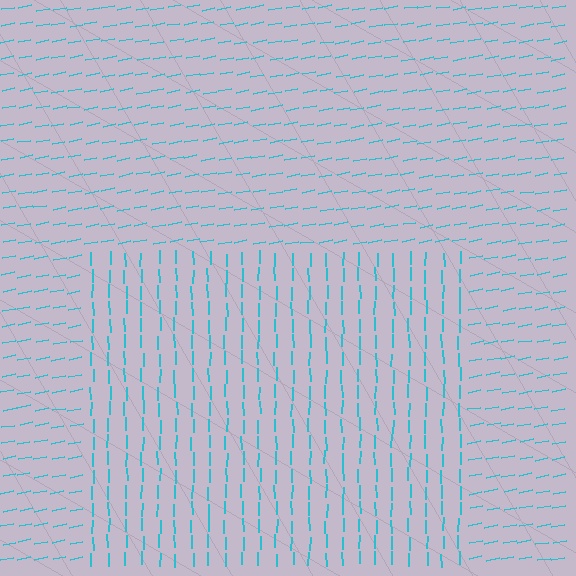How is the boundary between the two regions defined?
The boundary is defined purely by a change in line orientation (approximately 79 degrees difference). All lines are the same color and thickness.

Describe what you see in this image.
The image is filled with small cyan line segments. A rectangle region in the image has lines oriented differently from the surrounding lines, creating a visible texture boundary.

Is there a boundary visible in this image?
Yes, there is a texture boundary formed by a change in line orientation.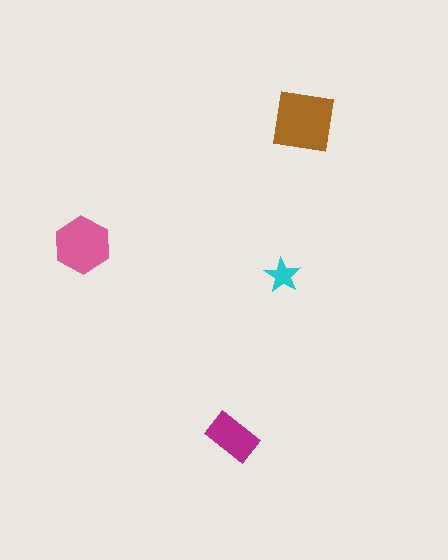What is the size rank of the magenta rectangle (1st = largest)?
3rd.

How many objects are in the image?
There are 4 objects in the image.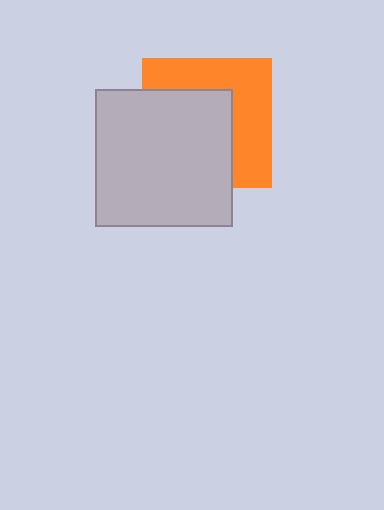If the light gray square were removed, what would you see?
You would see the complete orange square.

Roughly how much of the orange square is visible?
About half of it is visible (roughly 47%).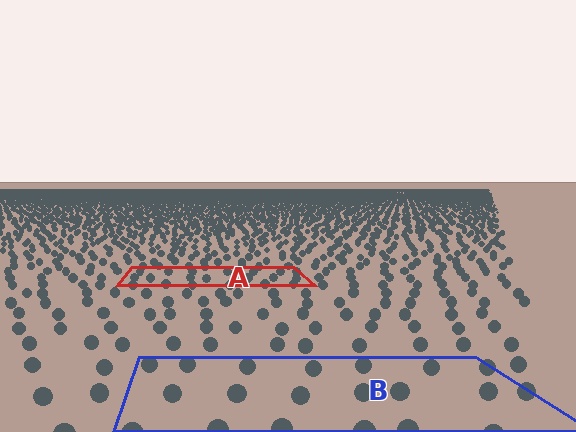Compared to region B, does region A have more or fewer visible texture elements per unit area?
Region A has more texture elements per unit area — they are packed more densely because it is farther away.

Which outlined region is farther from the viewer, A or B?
Region A is farther from the viewer — the texture elements inside it appear smaller and more densely packed.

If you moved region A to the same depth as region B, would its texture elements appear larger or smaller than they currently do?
They would appear larger. At a closer depth, the same texture elements are projected at a bigger on-screen size.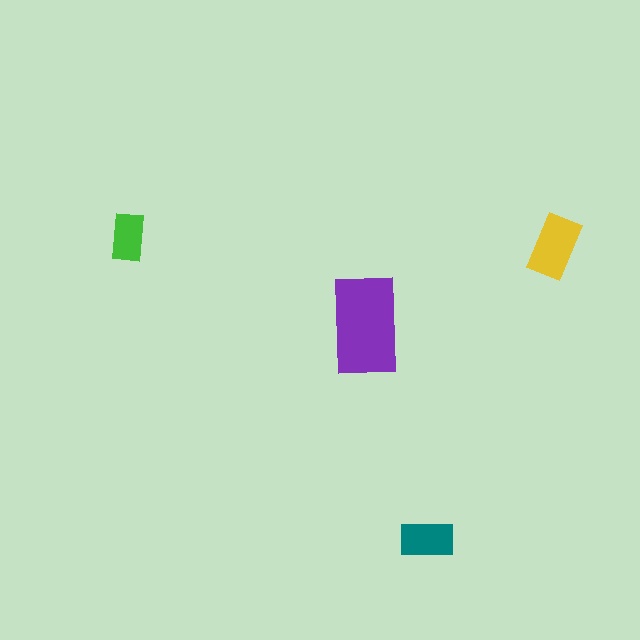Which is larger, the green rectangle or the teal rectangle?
The teal one.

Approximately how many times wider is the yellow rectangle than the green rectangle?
About 1.5 times wider.